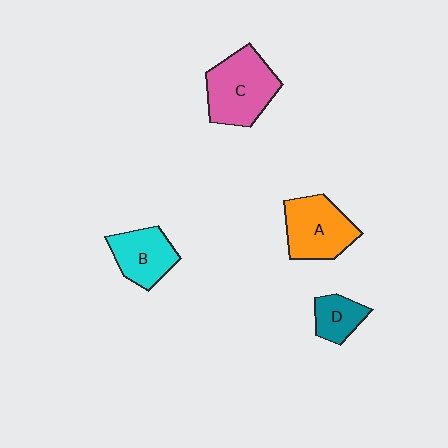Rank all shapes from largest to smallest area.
From largest to smallest: C (pink), A (orange), B (cyan), D (teal).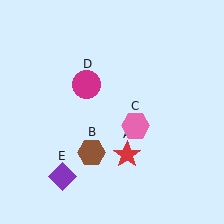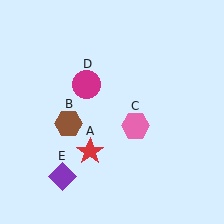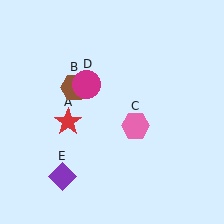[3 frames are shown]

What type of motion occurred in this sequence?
The red star (object A), brown hexagon (object B) rotated clockwise around the center of the scene.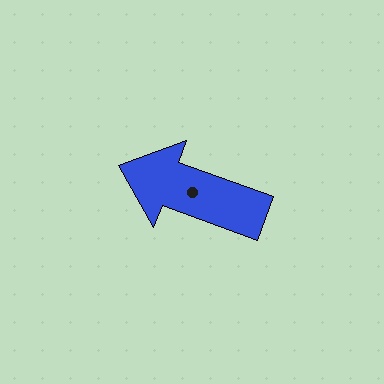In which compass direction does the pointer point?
West.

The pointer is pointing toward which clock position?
Roughly 10 o'clock.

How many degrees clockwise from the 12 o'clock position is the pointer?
Approximately 290 degrees.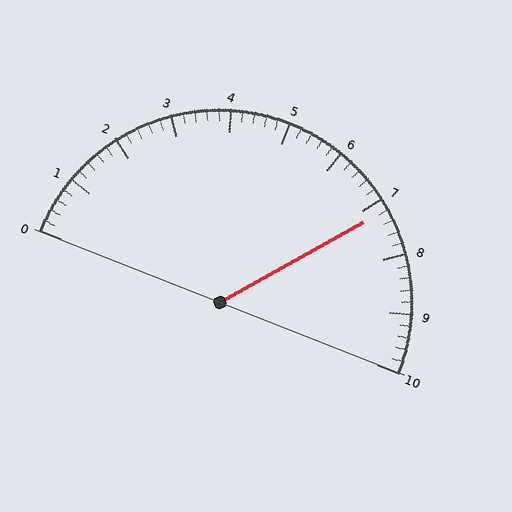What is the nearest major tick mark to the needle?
The nearest major tick mark is 7.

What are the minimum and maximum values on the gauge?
The gauge ranges from 0 to 10.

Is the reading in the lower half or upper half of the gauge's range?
The reading is in the upper half of the range (0 to 10).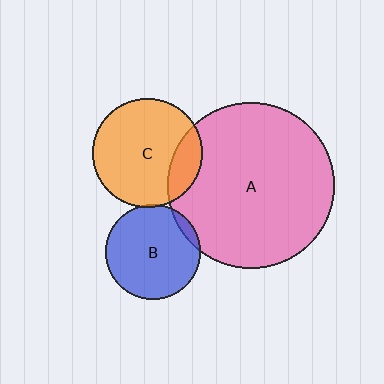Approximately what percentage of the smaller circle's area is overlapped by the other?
Approximately 15%.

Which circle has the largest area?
Circle A (pink).